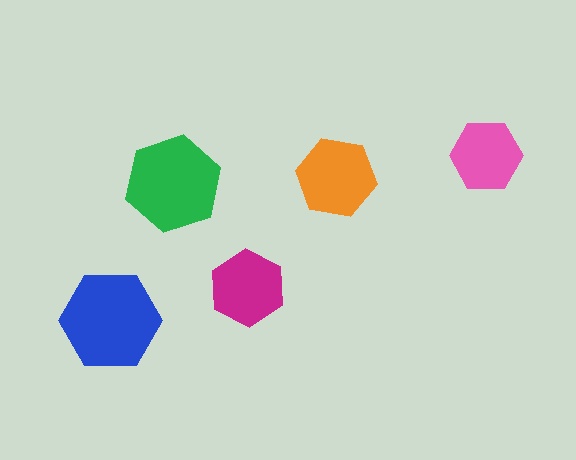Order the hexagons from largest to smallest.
the blue one, the green one, the orange one, the magenta one, the pink one.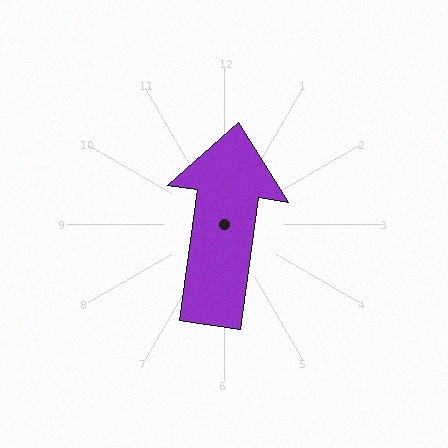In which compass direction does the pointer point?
North.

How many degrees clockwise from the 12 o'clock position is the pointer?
Approximately 8 degrees.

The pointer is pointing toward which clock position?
Roughly 12 o'clock.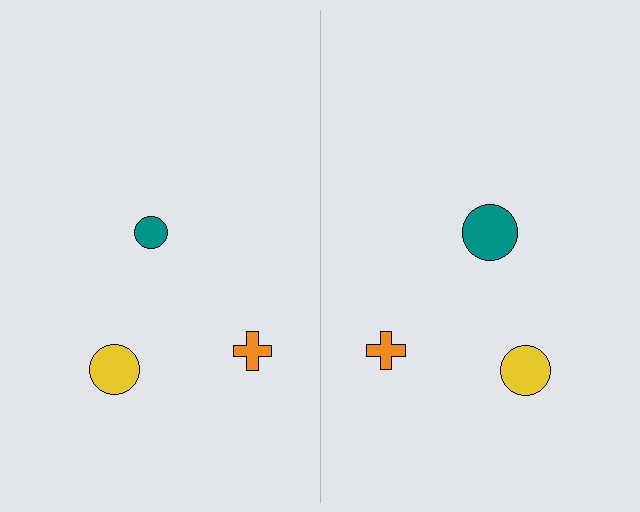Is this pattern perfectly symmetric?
No, the pattern is not perfectly symmetric. The teal circle on the right side has a different size than its mirror counterpart.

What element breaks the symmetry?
The teal circle on the right side has a different size than its mirror counterpart.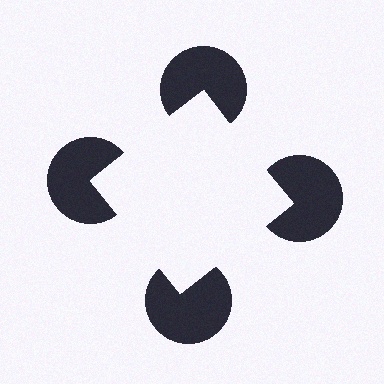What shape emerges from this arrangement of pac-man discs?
An illusory square — its edges are inferred from the aligned wedge cuts in the pac-man discs, not physically drawn.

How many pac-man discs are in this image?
There are 4 — one at each vertex of the illusory square.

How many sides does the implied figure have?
4 sides.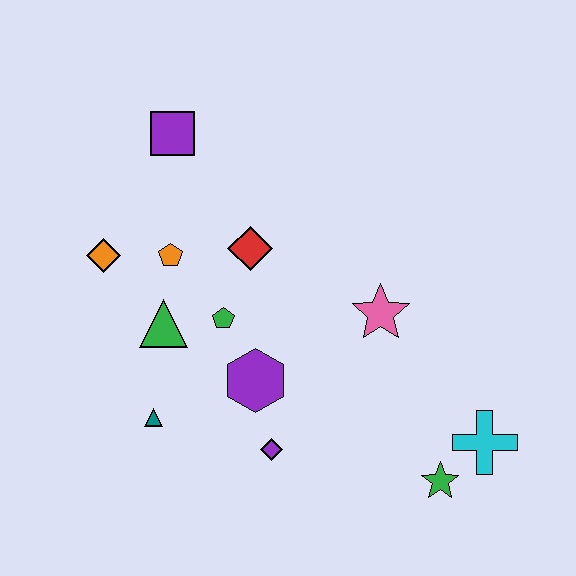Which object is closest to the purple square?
The orange pentagon is closest to the purple square.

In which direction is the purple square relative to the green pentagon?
The purple square is above the green pentagon.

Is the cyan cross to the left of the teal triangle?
No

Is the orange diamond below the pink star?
No